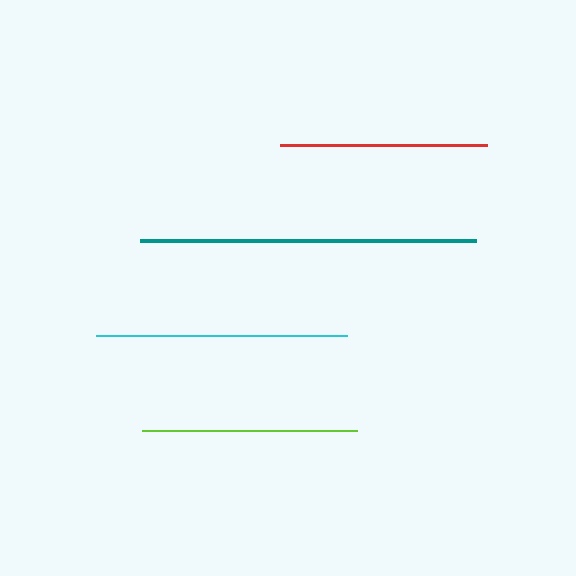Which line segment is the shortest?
The red line is the shortest at approximately 207 pixels.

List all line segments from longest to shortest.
From longest to shortest: teal, cyan, lime, red.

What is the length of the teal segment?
The teal segment is approximately 335 pixels long.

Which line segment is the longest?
The teal line is the longest at approximately 335 pixels.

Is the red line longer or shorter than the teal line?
The teal line is longer than the red line.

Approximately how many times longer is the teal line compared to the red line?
The teal line is approximately 1.6 times the length of the red line.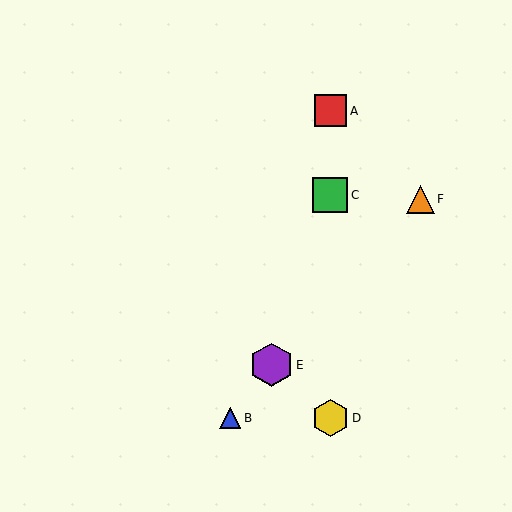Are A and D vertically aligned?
Yes, both are at x≈330.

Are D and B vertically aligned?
No, D is at x≈330 and B is at x≈230.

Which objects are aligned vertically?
Objects A, C, D are aligned vertically.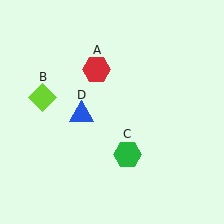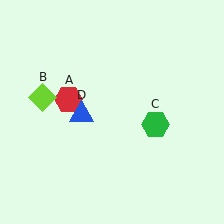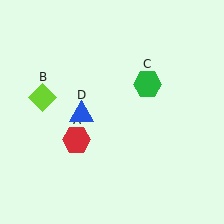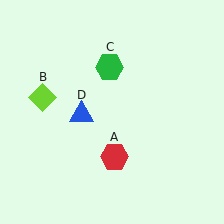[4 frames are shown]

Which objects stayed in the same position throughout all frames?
Lime diamond (object B) and blue triangle (object D) remained stationary.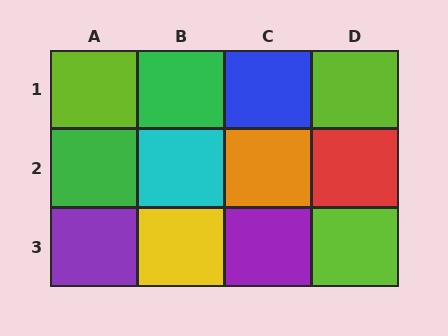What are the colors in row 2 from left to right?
Green, cyan, orange, red.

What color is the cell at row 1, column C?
Blue.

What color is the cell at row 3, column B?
Yellow.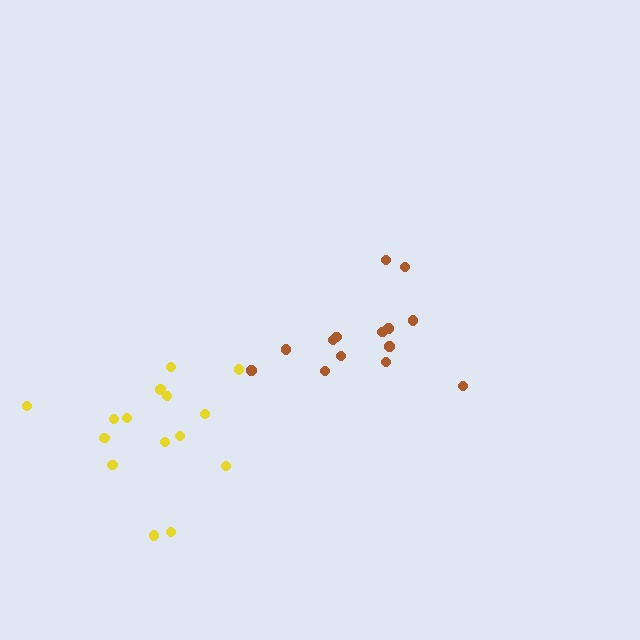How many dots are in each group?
Group 1: 14 dots, Group 2: 15 dots (29 total).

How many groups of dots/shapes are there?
There are 2 groups.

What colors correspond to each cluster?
The clusters are colored: brown, yellow.